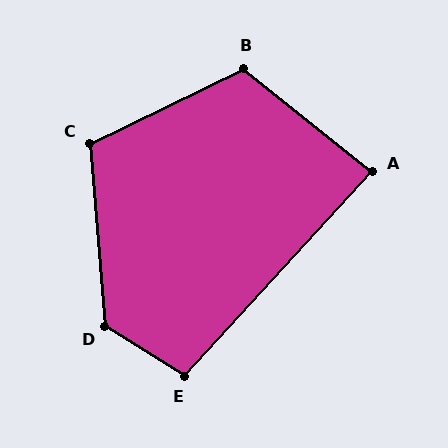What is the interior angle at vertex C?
Approximately 111 degrees (obtuse).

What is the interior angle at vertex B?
Approximately 115 degrees (obtuse).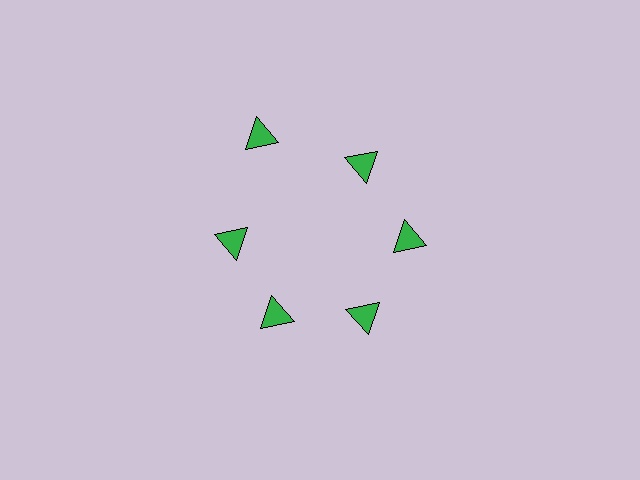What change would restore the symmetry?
The symmetry would be restored by moving it inward, back onto the ring so that all 6 triangles sit at equal angles and equal distance from the center.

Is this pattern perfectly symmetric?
No. The 6 green triangles are arranged in a ring, but one element near the 11 o'clock position is pushed outward from the center, breaking the 6-fold rotational symmetry.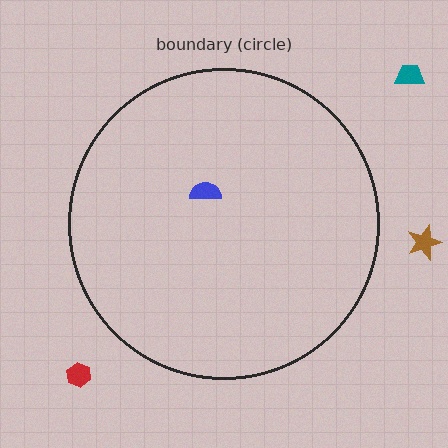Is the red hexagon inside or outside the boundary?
Outside.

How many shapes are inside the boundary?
1 inside, 3 outside.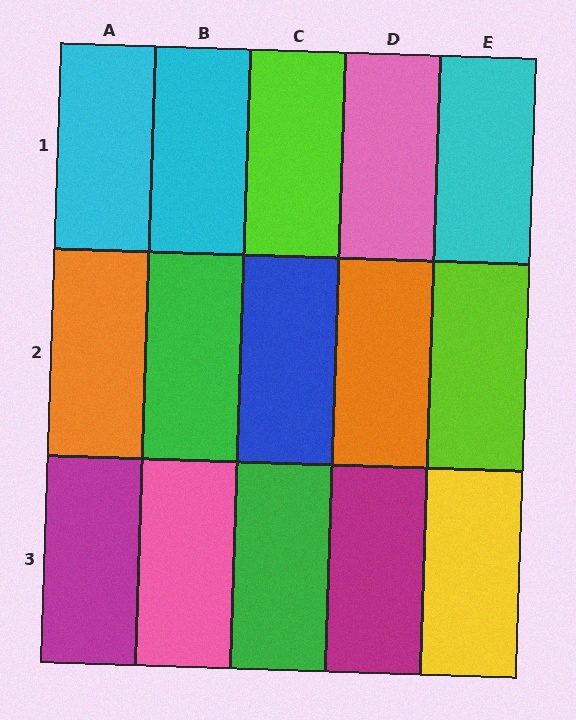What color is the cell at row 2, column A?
Orange.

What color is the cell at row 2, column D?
Orange.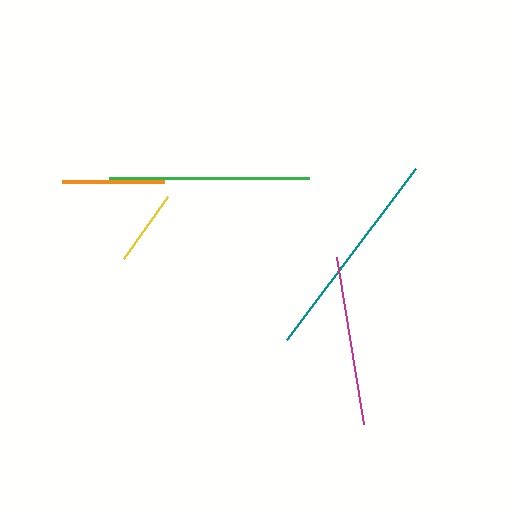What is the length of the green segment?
The green segment is approximately 201 pixels long.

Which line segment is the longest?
The teal line is the longest at approximately 215 pixels.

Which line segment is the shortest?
The yellow line is the shortest at approximately 76 pixels.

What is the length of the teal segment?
The teal segment is approximately 215 pixels long.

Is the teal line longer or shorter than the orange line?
The teal line is longer than the orange line.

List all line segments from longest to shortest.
From longest to shortest: teal, green, magenta, orange, yellow.